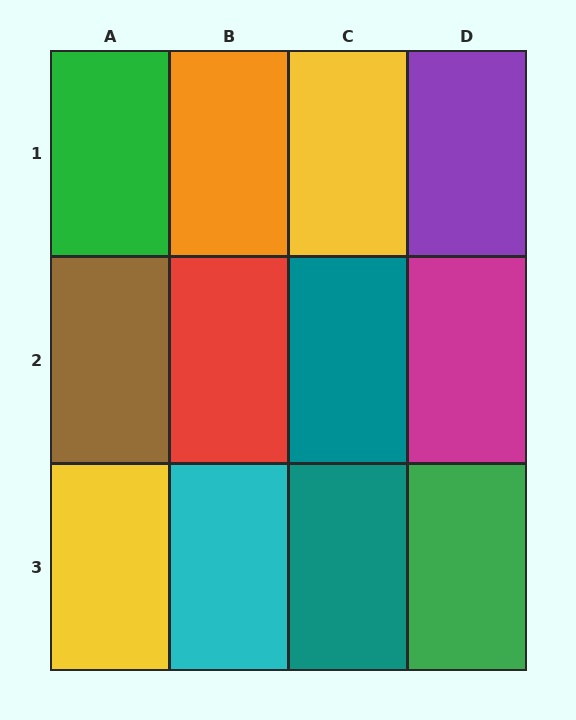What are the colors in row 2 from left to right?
Brown, red, teal, magenta.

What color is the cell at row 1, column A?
Green.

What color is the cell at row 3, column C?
Teal.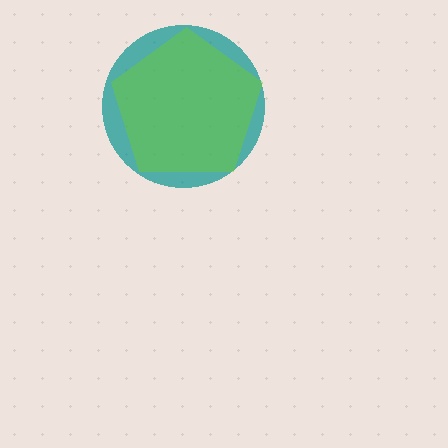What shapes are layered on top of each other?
The layered shapes are: a teal circle, a lime pentagon.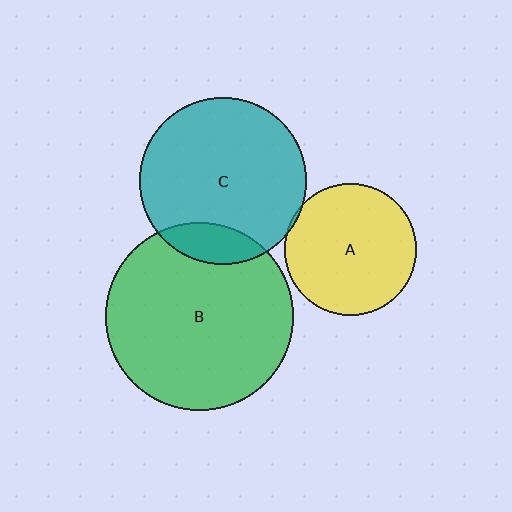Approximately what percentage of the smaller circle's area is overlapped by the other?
Approximately 15%.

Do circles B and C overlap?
Yes.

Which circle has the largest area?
Circle B (green).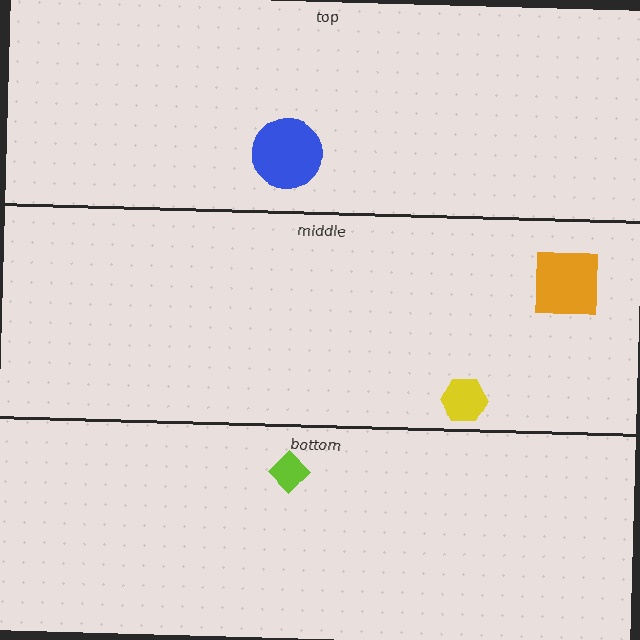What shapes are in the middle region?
The yellow hexagon, the orange square.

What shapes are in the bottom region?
The lime diamond.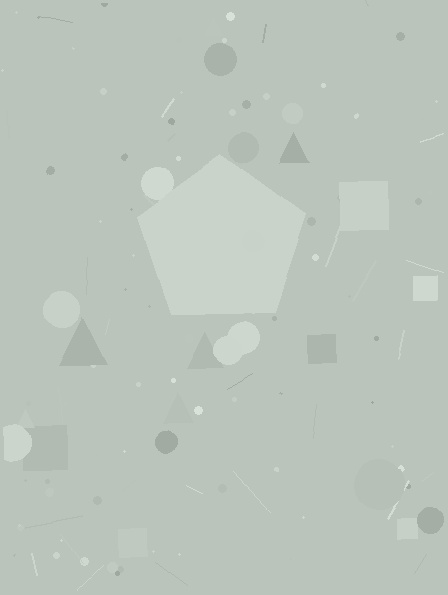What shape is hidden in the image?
A pentagon is hidden in the image.